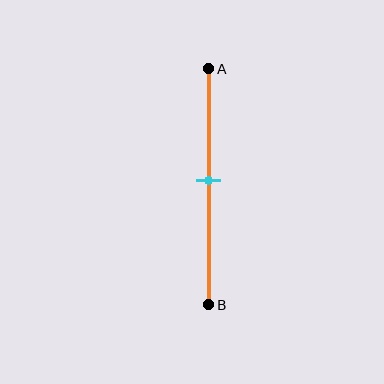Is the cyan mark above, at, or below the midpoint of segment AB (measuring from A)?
The cyan mark is approximately at the midpoint of segment AB.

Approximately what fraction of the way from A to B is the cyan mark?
The cyan mark is approximately 45% of the way from A to B.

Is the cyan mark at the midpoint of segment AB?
Yes, the mark is approximately at the midpoint.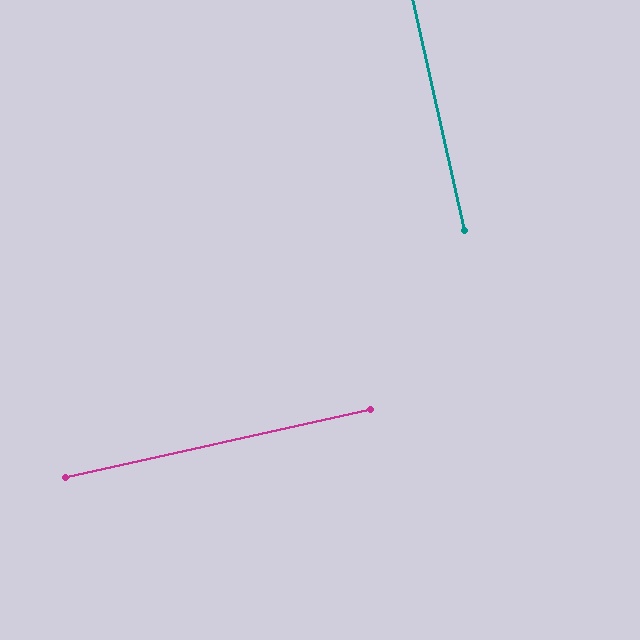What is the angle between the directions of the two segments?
Approximately 90 degrees.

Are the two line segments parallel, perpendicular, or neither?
Perpendicular — they meet at approximately 90°.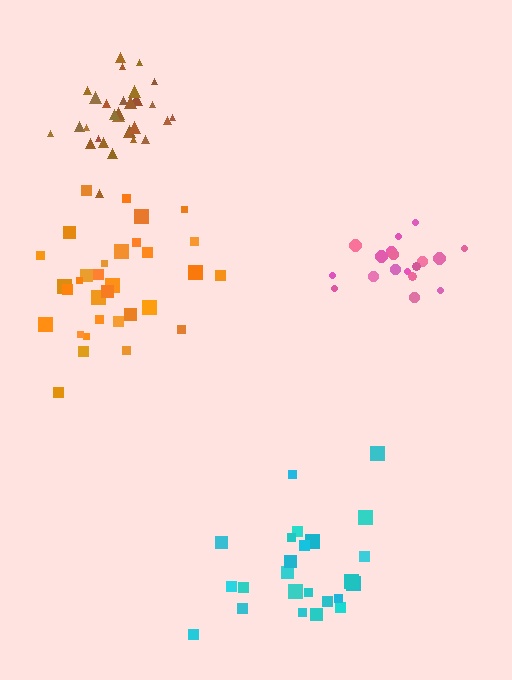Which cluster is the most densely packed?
Brown.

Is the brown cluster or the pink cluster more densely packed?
Brown.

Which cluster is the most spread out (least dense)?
Cyan.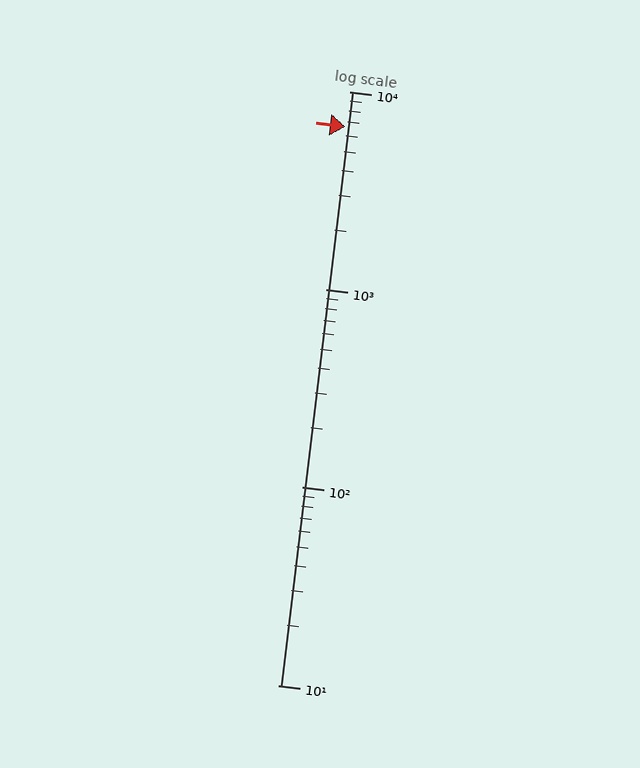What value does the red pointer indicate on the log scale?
The pointer indicates approximately 6600.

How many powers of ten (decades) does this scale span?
The scale spans 3 decades, from 10 to 10000.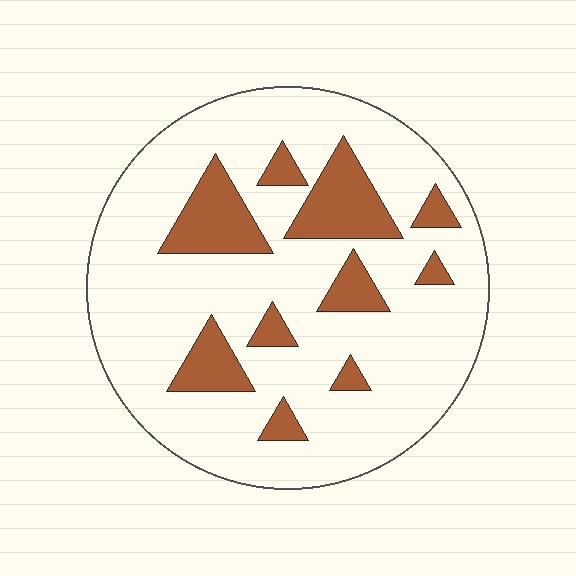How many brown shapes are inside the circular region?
10.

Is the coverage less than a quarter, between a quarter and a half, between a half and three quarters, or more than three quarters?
Less than a quarter.